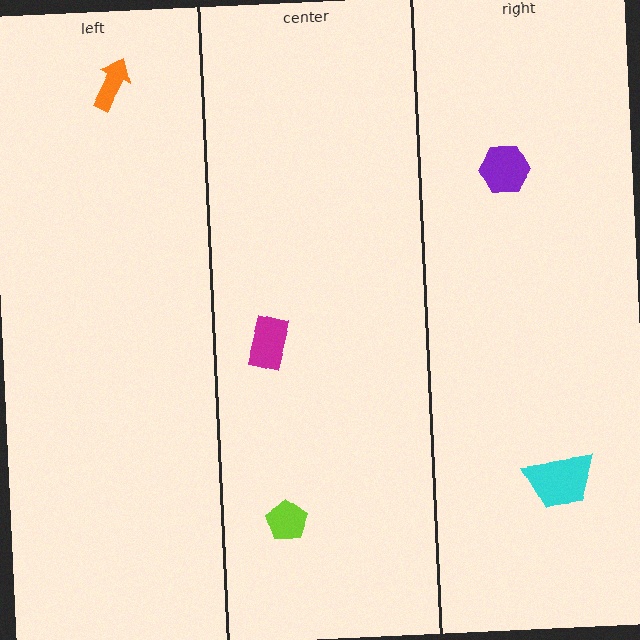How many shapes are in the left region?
1.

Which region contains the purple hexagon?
The right region.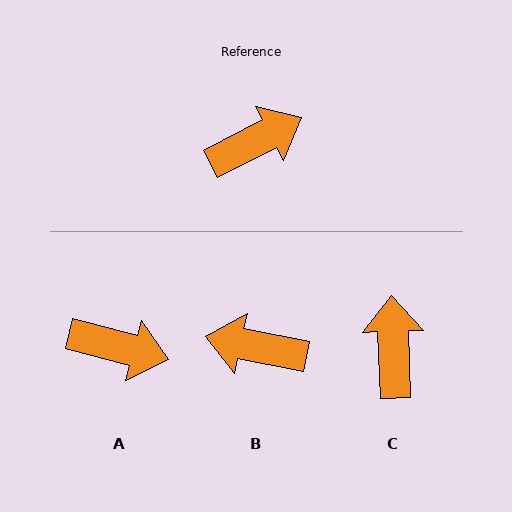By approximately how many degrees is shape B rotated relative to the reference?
Approximately 141 degrees counter-clockwise.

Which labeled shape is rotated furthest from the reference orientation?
B, about 141 degrees away.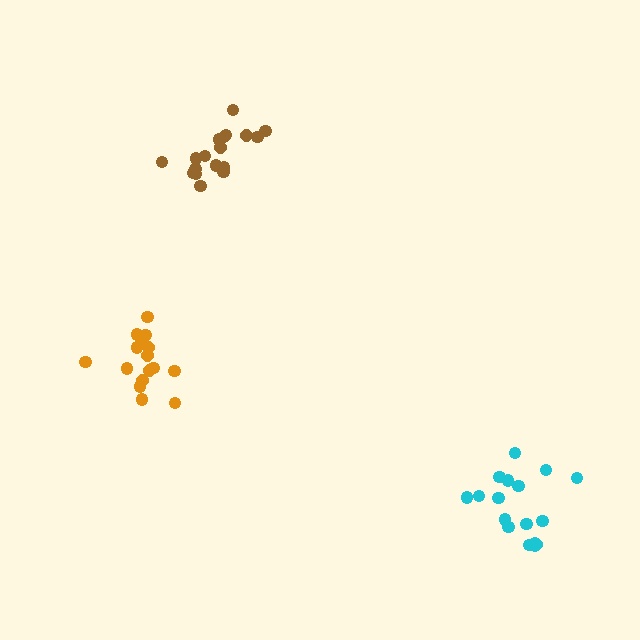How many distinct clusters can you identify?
There are 3 distinct clusters.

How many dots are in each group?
Group 1: 18 dots, Group 2: 16 dots, Group 3: 17 dots (51 total).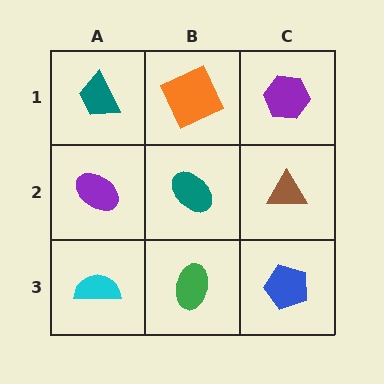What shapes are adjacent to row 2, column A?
A teal trapezoid (row 1, column A), a cyan semicircle (row 3, column A), a teal ellipse (row 2, column B).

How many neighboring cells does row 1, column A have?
2.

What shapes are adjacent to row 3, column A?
A purple ellipse (row 2, column A), a green ellipse (row 3, column B).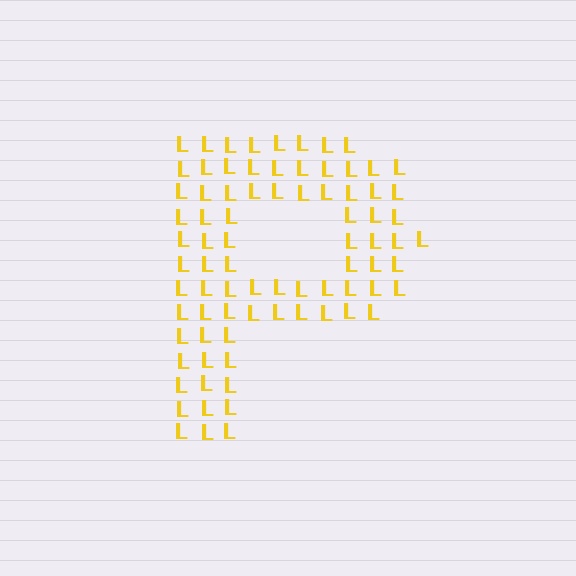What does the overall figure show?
The overall figure shows the letter P.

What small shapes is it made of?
It is made of small letter L's.